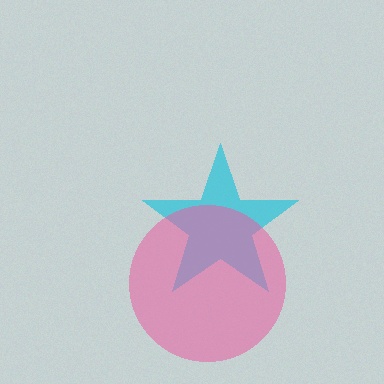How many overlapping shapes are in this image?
There are 2 overlapping shapes in the image.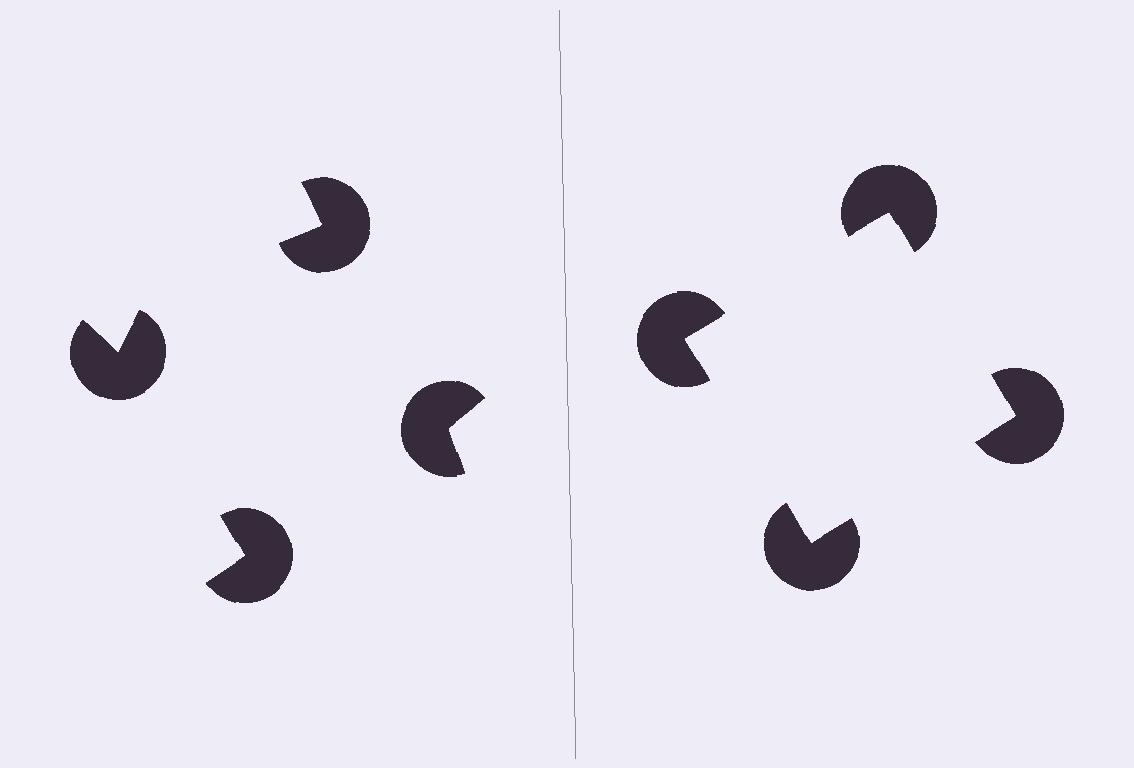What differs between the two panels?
The pac-man discs are positioned identically on both sides; only the wedge orientations differ. On the right they align to a square; on the left they are misaligned.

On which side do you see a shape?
An illusory square appears on the right side. On the left side the wedge cuts are rotated, so no coherent shape forms.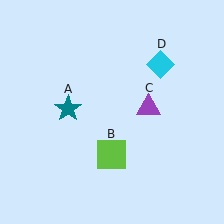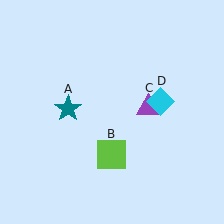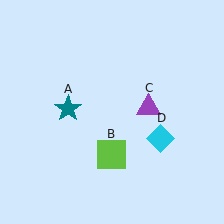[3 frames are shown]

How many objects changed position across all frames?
1 object changed position: cyan diamond (object D).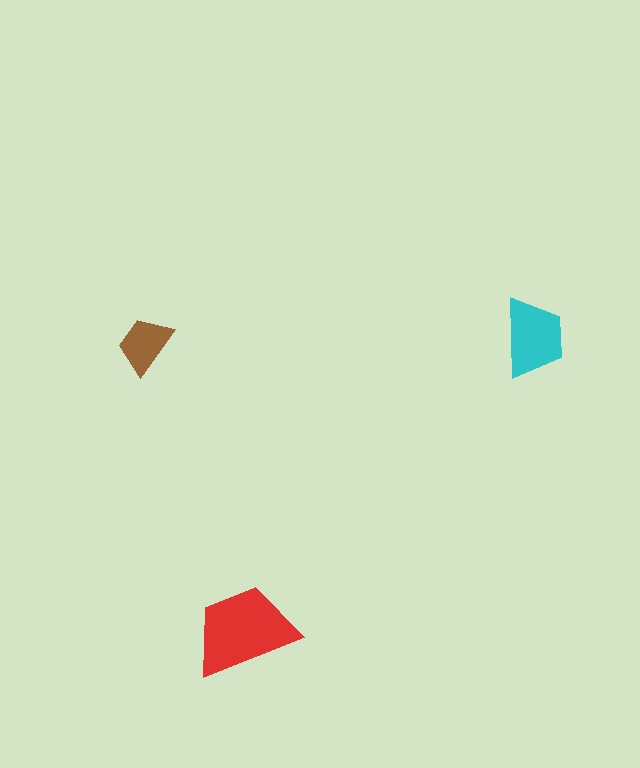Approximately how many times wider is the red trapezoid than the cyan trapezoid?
About 1.5 times wider.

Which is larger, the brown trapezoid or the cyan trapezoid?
The cyan one.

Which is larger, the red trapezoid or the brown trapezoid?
The red one.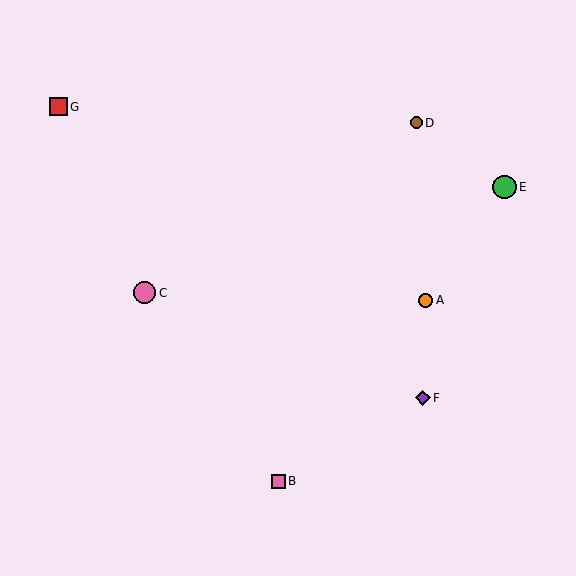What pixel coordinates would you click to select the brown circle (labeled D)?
Click at (416, 123) to select the brown circle D.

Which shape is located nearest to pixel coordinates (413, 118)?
The brown circle (labeled D) at (416, 123) is nearest to that location.